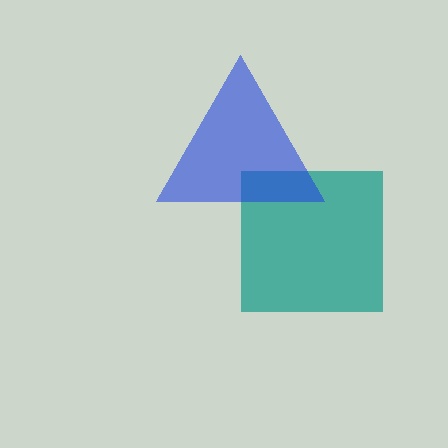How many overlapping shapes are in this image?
There are 2 overlapping shapes in the image.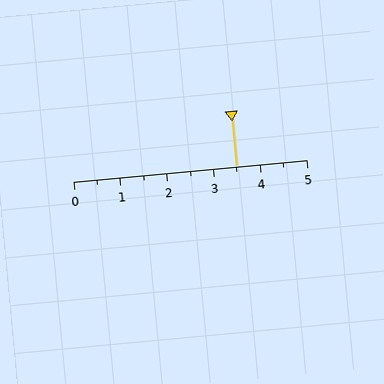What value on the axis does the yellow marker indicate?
The marker indicates approximately 3.5.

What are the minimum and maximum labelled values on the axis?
The axis runs from 0 to 5.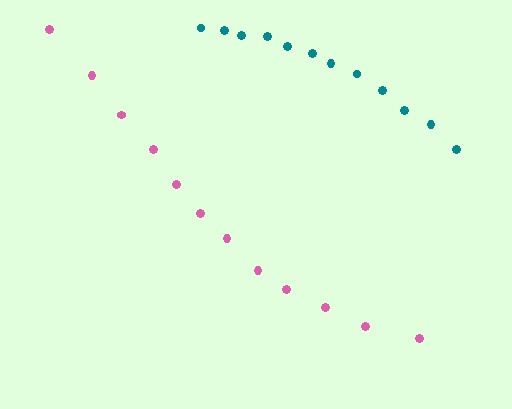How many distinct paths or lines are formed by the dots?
There are 2 distinct paths.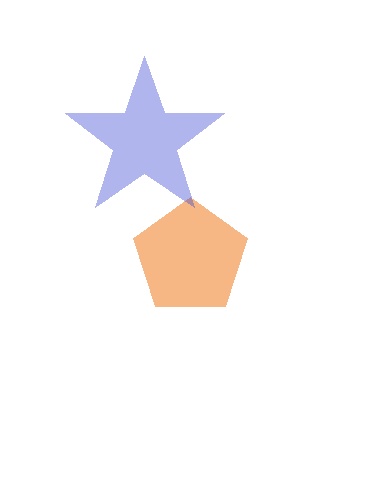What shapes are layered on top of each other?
The layered shapes are: an orange pentagon, a blue star.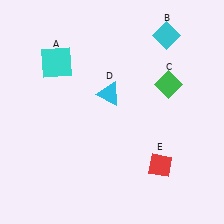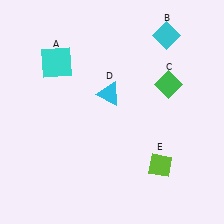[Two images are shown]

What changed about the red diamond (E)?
In Image 1, E is red. In Image 2, it changed to lime.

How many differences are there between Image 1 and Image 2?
There is 1 difference between the two images.